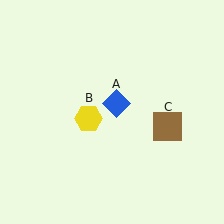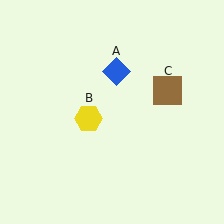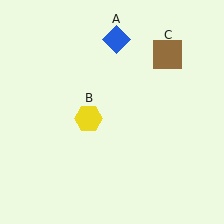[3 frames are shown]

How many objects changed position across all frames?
2 objects changed position: blue diamond (object A), brown square (object C).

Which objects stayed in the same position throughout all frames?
Yellow hexagon (object B) remained stationary.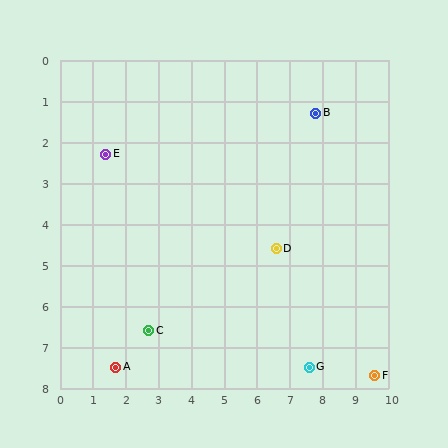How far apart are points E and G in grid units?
Points E and G are about 8.1 grid units apart.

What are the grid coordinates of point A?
Point A is at approximately (1.7, 7.5).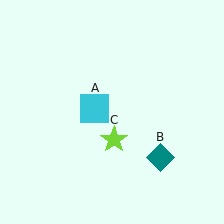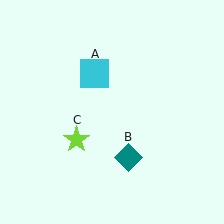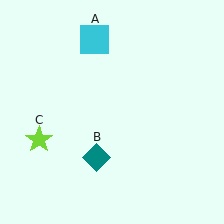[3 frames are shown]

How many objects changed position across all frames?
3 objects changed position: cyan square (object A), teal diamond (object B), lime star (object C).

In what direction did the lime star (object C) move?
The lime star (object C) moved left.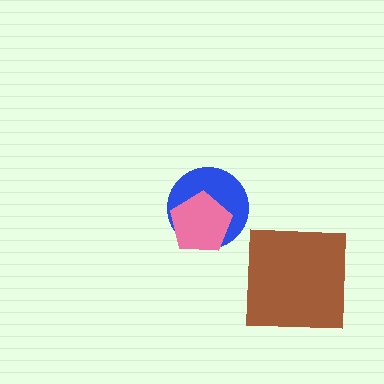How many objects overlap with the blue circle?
1 object overlaps with the blue circle.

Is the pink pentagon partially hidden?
No, no other shape covers it.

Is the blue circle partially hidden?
Yes, it is partially covered by another shape.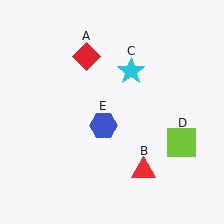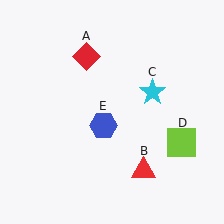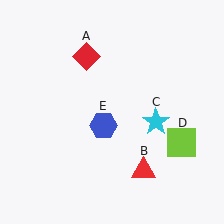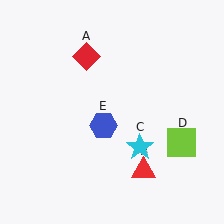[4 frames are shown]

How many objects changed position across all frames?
1 object changed position: cyan star (object C).